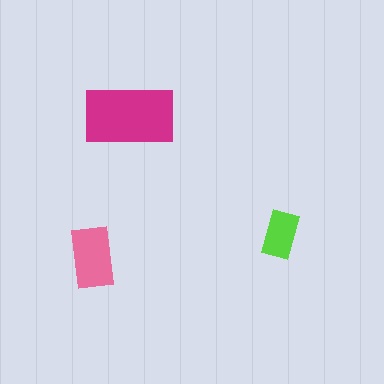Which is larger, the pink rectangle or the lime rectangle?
The pink one.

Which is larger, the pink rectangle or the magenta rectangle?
The magenta one.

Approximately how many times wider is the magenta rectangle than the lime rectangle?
About 2 times wider.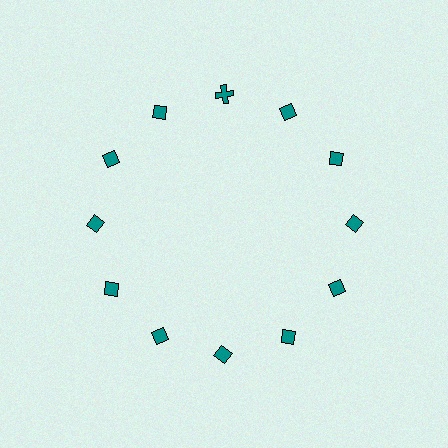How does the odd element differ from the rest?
It has a different shape: cross instead of diamond.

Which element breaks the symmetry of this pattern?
The teal cross at roughly the 12 o'clock position breaks the symmetry. All other shapes are teal diamonds.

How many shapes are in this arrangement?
There are 12 shapes arranged in a ring pattern.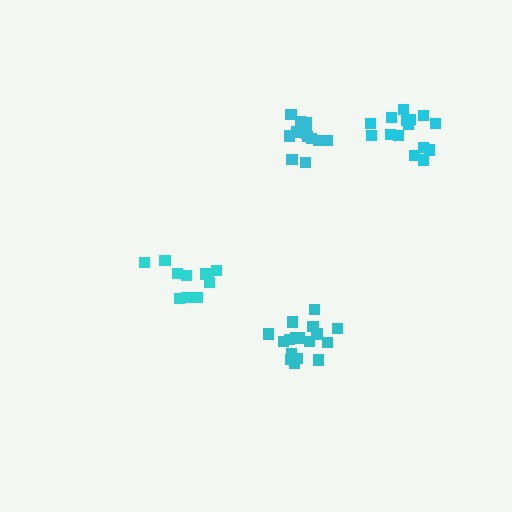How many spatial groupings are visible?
There are 4 spatial groupings.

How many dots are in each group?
Group 1: 11 dots, Group 2: 12 dots, Group 3: 17 dots, Group 4: 15 dots (55 total).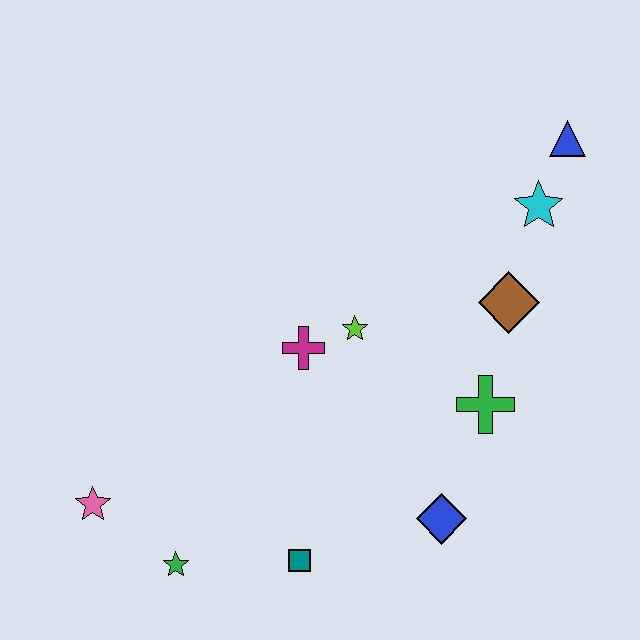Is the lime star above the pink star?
Yes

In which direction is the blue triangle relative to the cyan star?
The blue triangle is above the cyan star.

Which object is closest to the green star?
The pink star is closest to the green star.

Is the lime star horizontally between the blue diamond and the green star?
Yes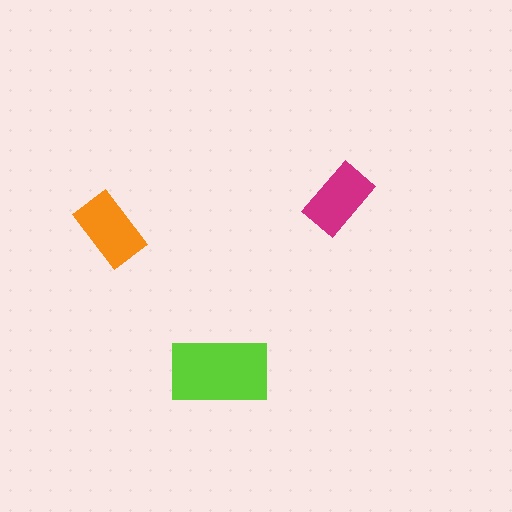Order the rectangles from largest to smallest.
the lime one, the orange one, the magenta one.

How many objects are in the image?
There are 3 objects in the image.